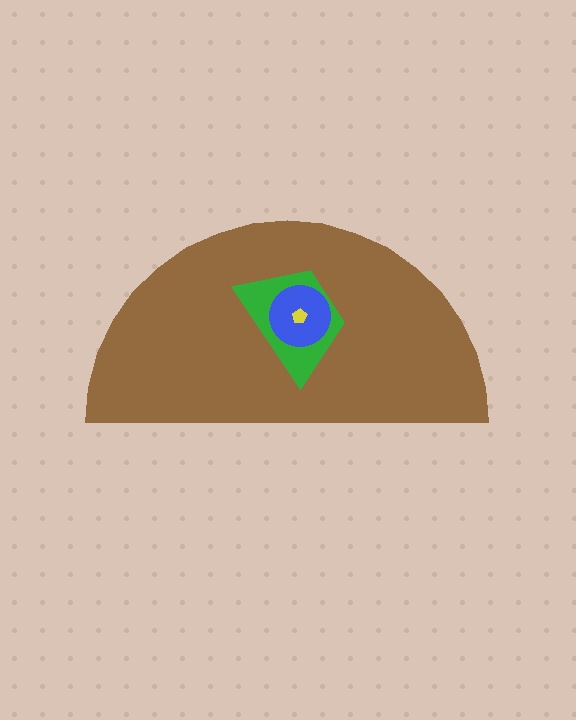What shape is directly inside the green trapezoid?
The blue circle.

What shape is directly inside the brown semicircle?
The green trapezoid.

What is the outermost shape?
The brown semicircle.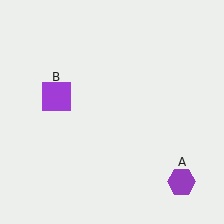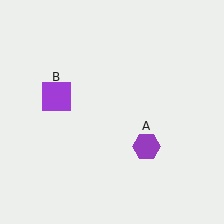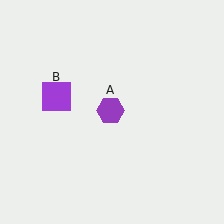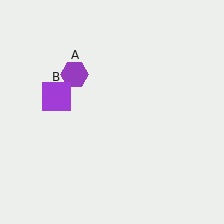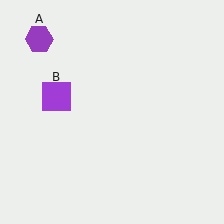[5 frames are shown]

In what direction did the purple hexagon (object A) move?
The purple hexagon (object A) moved up and to the left.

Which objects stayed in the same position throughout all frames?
Purple square (object B) remained stationary.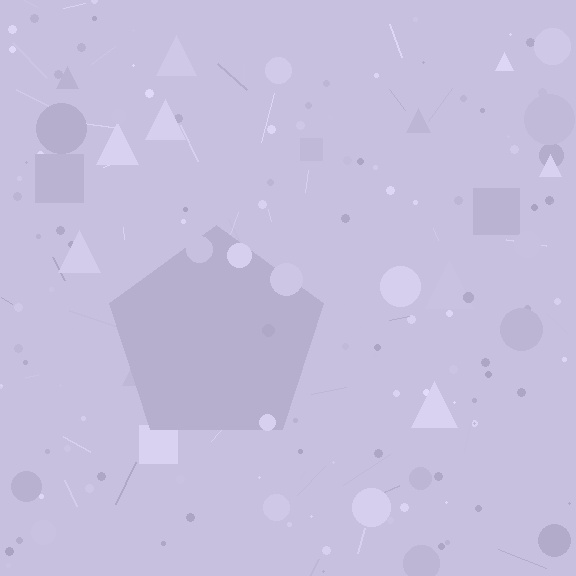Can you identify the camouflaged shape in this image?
The camouflaged shape is a pentagon.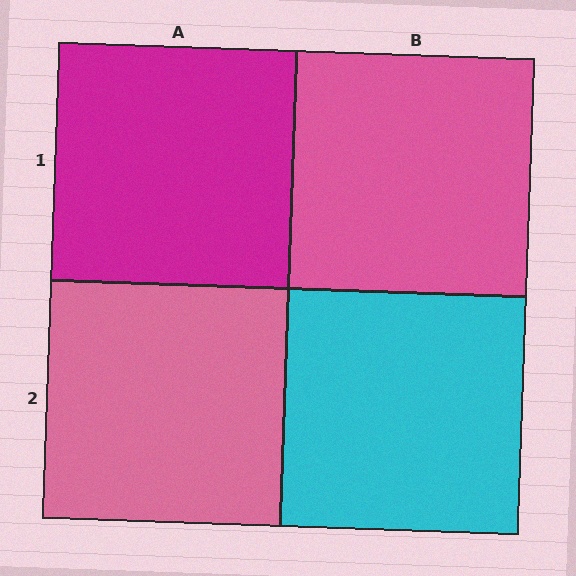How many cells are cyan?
1 cell is cyan.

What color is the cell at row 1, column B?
Pink.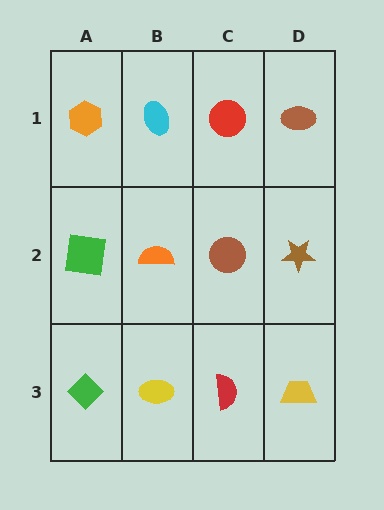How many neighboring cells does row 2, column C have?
4.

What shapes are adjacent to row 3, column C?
A brown circle (row 2, column C), a yellow ellipse (row 3, column B), a yellow trapezoid (row 3, column D).